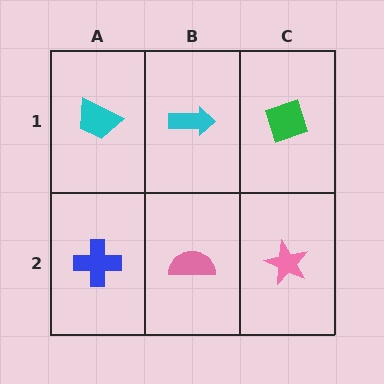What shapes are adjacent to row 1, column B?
A pink semicircle (row 2, column B), a cyan trapezoid (row 1, column A), a green diamond (row 1, column C).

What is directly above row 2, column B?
A cyan arrow.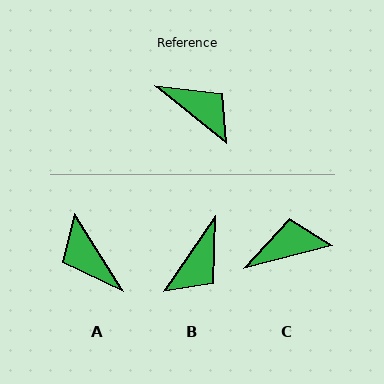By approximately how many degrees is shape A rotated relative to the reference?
Approximately 161 degrees counter-clockwise.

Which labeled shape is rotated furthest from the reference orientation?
A, about 161 degrees away.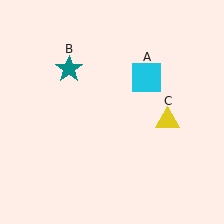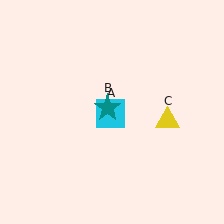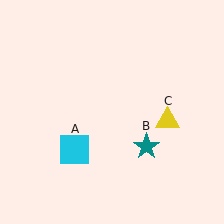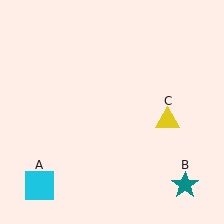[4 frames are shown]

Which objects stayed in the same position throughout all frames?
Yellow triangle (object C) remained stationary.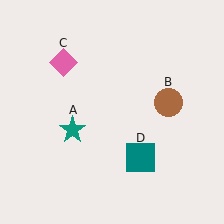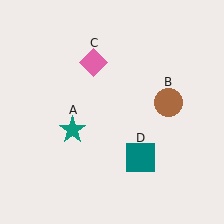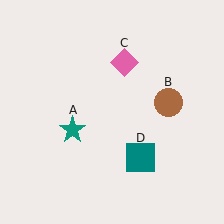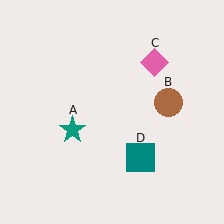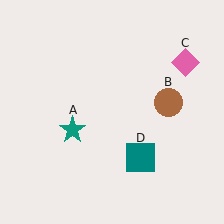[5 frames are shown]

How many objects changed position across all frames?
1 object changed position: pink diamond (object C).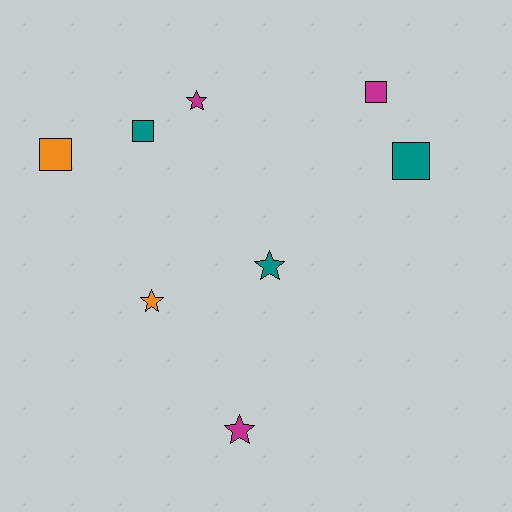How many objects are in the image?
There are 8 objects.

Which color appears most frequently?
Magenta, with 3 objects.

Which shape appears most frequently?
Star, with 4 objects.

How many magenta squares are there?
There is 1 magenta square.